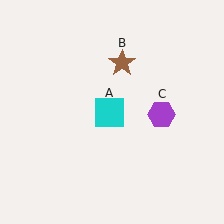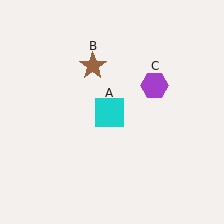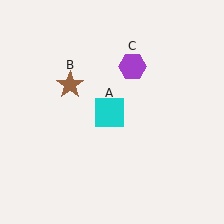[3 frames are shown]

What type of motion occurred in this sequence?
The brown star (object B), purple hexagon (object C) rotated counterclockwise around the center of the scene.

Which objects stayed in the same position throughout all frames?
Cyan square (object A) remained stationary.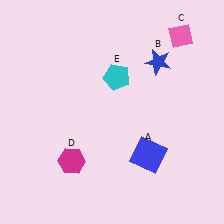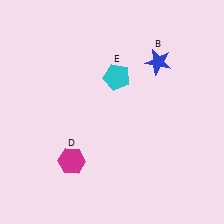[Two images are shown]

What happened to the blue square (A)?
The blue square (A) was removed in Image 2. It was in the bottom-right area of Image 1.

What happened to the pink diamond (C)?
The pink diamond (C) was removed in Image 2. It was in the top-right area of Image 1.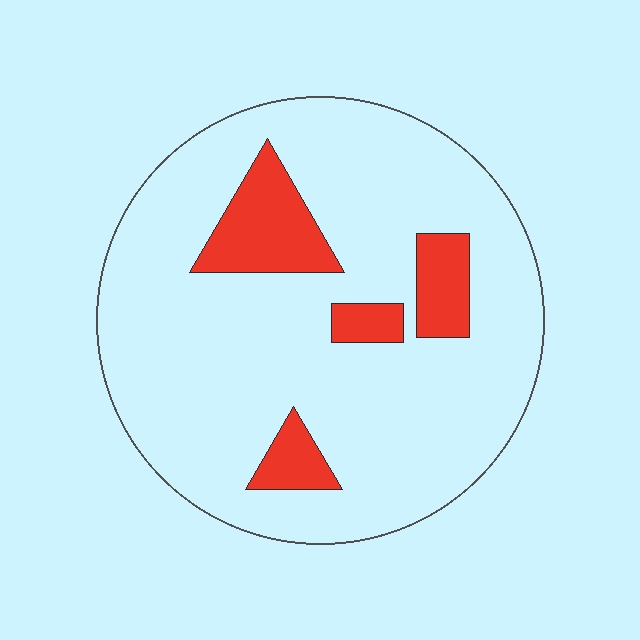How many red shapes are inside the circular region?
4.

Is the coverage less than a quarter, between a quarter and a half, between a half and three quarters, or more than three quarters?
Less than a quarter.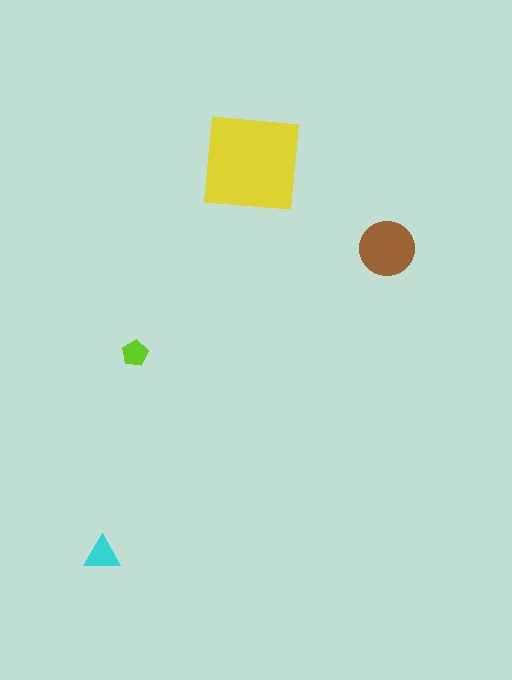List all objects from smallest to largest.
The lime pentagon, the cyan triangle, the brown circle, the yellow square.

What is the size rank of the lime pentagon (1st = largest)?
4th.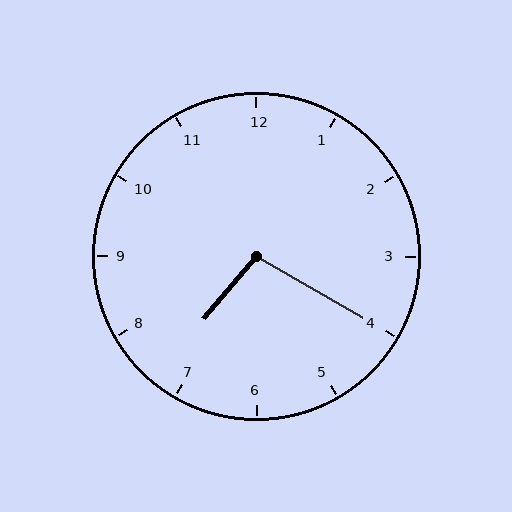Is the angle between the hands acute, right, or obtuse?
It is obtuse.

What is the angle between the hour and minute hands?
Approximately 100 degrees.